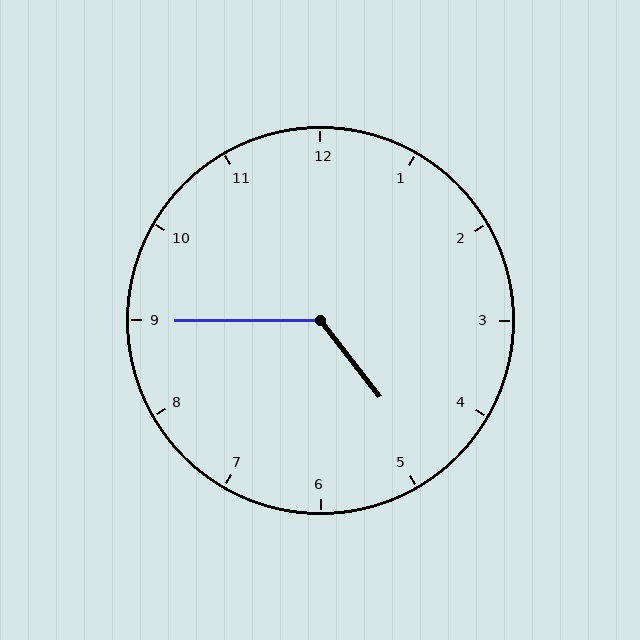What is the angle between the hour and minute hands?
Approximately 128 degrees.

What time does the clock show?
4:45.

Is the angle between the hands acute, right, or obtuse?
It is obtuse.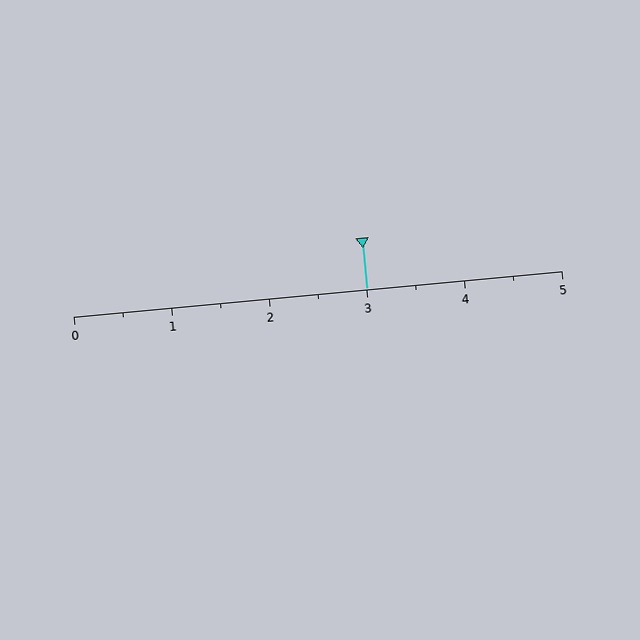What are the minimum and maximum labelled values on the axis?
The axis runs from 0 to 5.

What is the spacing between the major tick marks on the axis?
The major ticks are spaced 1 apart.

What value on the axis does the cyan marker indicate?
The marker indicates approximately 3.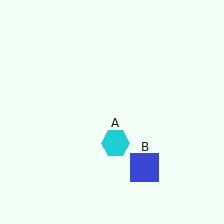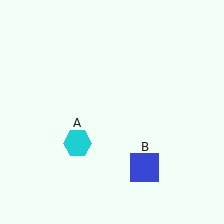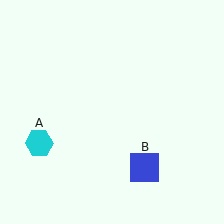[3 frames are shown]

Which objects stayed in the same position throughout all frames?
Blue square (object B) remained stationary.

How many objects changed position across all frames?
1 object changed position: cyan hexagon (object A).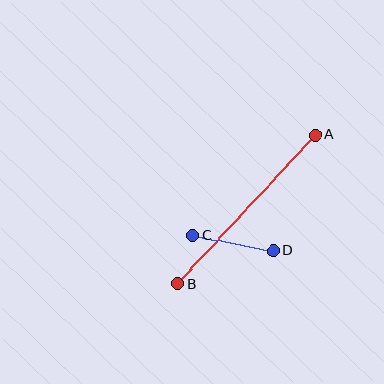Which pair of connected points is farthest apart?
Points A and B are farthest apart.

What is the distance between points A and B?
The distance is approximately 203 pixels.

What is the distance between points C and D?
The distance is approximately 83 pixels.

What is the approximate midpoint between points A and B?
The midpoint is at approximately (246, 209) pixels.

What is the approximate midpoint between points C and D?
The midpoint is at approximately (233, 243) pixels.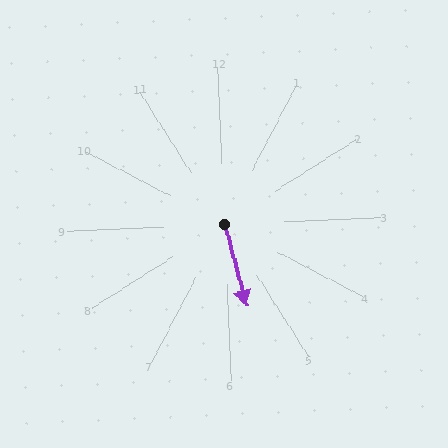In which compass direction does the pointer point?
South.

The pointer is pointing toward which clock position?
Roughly 6 o'clock.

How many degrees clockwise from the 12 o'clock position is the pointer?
Approximately 167 degrees.